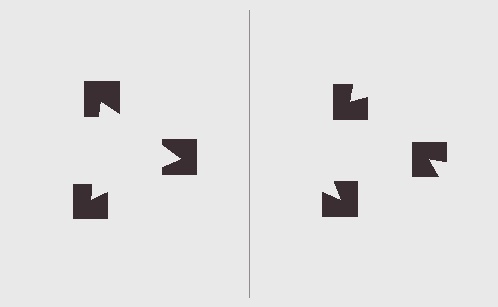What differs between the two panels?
The notched squares are positioned identically on both sides; only the wedge orientations differ. On the left they align to a triangle; on the right they are misaligned.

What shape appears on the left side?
An illusory triangle.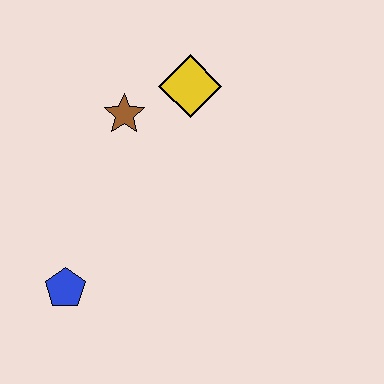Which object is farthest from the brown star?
The blue pentagon is farthest from the brown star.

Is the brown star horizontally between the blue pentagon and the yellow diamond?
Yes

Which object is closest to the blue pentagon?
The brown star is closest to the blue pentagon.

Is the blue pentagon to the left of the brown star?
Yes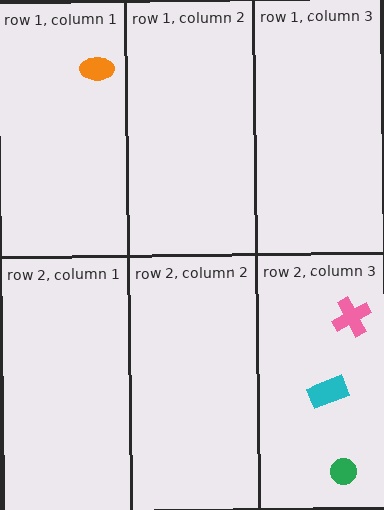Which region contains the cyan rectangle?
The row 2, column 3 region.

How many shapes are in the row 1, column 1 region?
1.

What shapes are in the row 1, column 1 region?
The orange ellipse.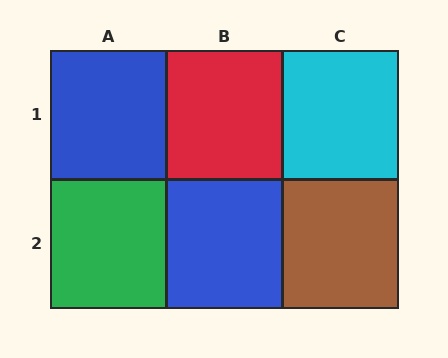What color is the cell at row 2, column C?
Brown.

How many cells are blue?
2 cells are blue.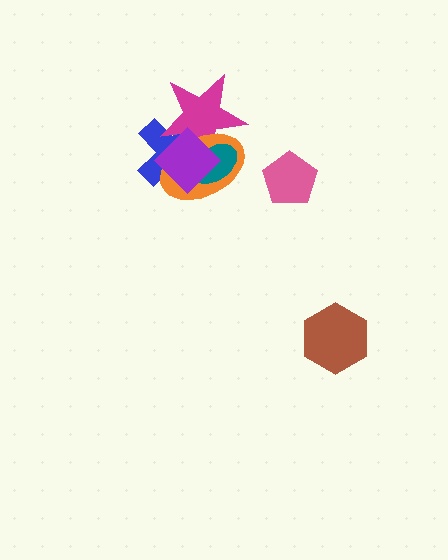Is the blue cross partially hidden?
Yes, it is partially covered by another shape.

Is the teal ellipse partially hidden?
Yes, it is partially covered by another shape.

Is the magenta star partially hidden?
Yes, it is partially covered by another shape.